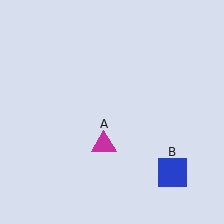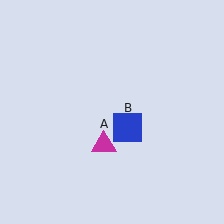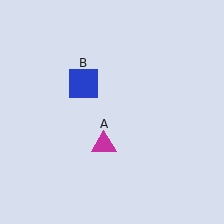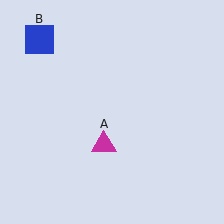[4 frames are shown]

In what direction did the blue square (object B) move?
The blue square (object B) moved up and to the left.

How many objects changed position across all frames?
1 object changed position: blue square (object B).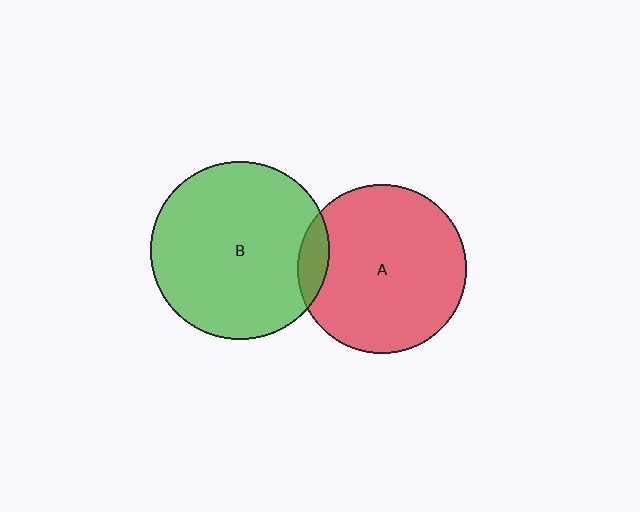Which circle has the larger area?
Circle B (green).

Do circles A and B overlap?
Yes.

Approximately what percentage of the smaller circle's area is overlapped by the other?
Approximately 10%.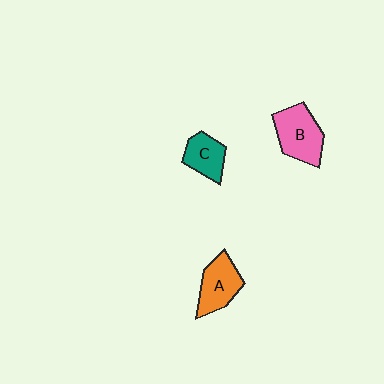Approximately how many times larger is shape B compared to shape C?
Approximately 1.5 times.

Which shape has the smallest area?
Shape C (teal).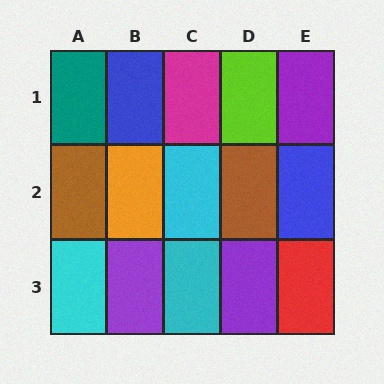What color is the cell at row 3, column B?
Purple.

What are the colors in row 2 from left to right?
Brown, orange, cyan, brown, blue.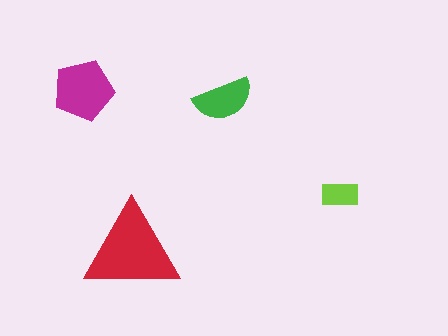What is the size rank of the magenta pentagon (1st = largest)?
2nd.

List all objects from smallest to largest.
The lime rectangle, the green semicircle, the magenta pentagon, the red triangle.